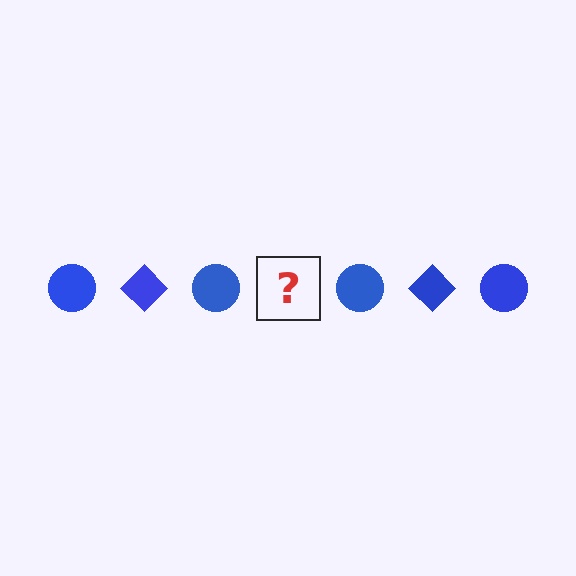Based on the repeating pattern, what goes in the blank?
The blank should be a blue diamond.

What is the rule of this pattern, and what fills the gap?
The rule is that the pattern cycles through circle, diamond shapes in blue. The gap should be filled with a blue diamond.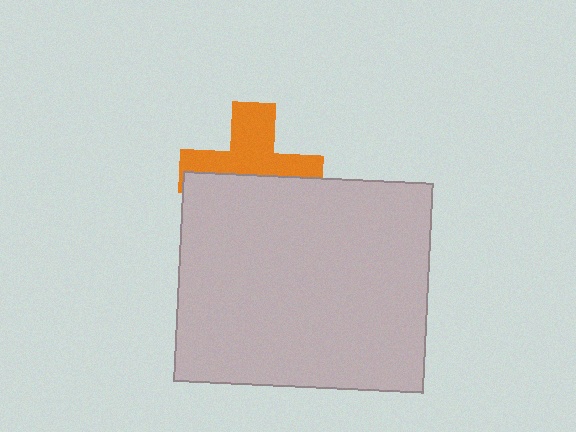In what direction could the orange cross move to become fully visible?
The orange cross could move up. That would shift it out from behind the light gray rectangle entirely.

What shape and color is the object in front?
The object in front is a light gray rectangle.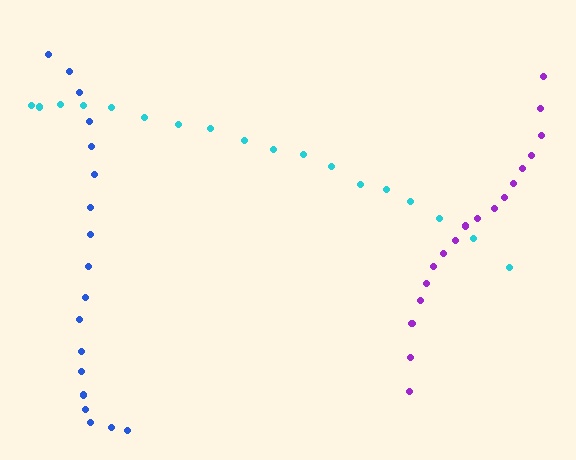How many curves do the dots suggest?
There are 3 distinct paths.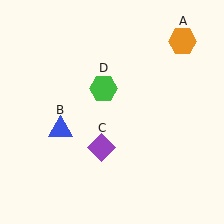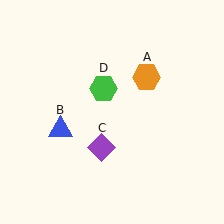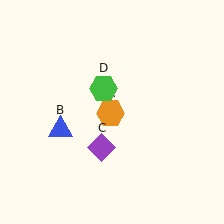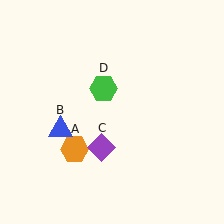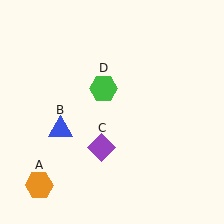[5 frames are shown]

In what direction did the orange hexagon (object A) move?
The orange hexagon (object A) moved down and to the left.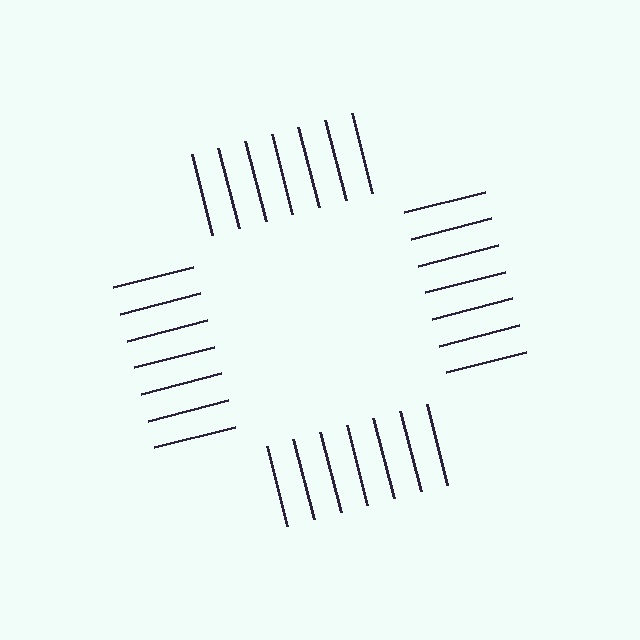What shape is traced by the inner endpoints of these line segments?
An illusory square — the line segments terminate on its edges but no continuous stroke is drawn.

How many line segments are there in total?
28 — 7 along each of the 4 edges.